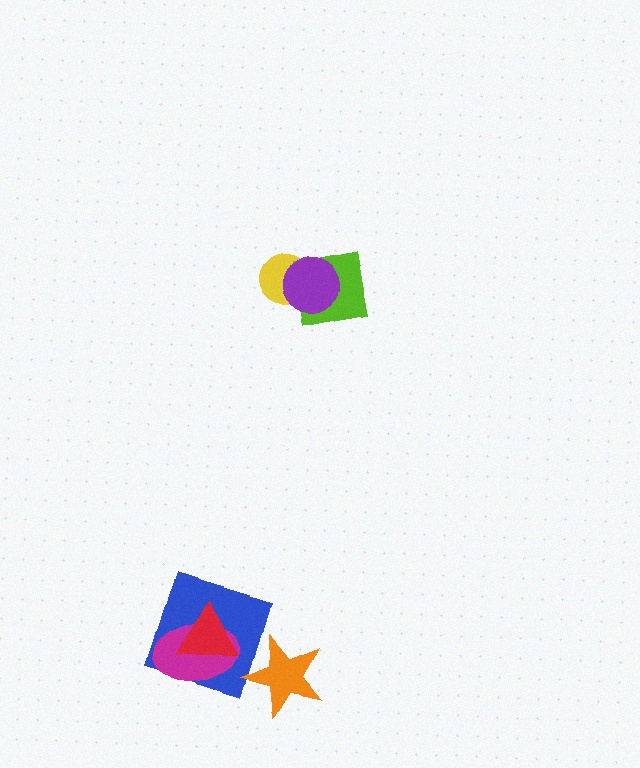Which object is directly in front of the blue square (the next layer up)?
The magenta ellipse is directly in front of the blue square.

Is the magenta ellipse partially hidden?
Yes, it is partially covered by another shape.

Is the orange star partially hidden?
No, no other shape covers it.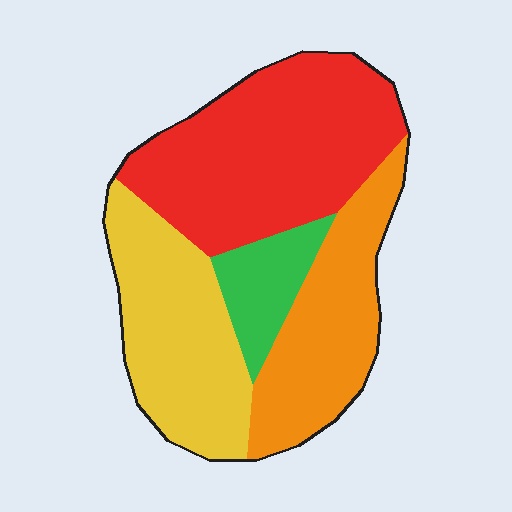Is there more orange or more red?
Red.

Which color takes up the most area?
Red, at roughly 40%.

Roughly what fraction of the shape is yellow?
Yellow takes up about one quarter (1/4) of the shape.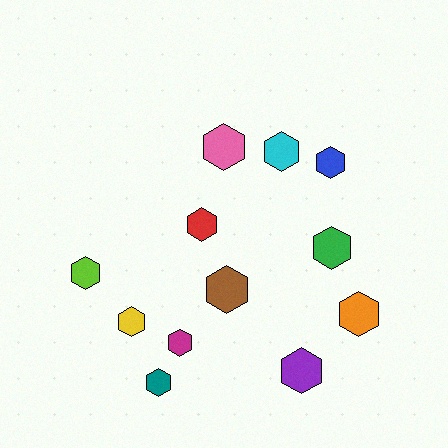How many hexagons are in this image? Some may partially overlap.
There are 12 hexagons.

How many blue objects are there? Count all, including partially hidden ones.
There is 1 blue object.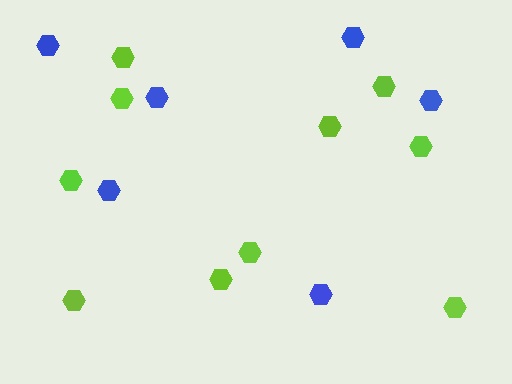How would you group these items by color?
There are 2 groups: one group of blue hexagons (6) and one group of lime hexagons (10).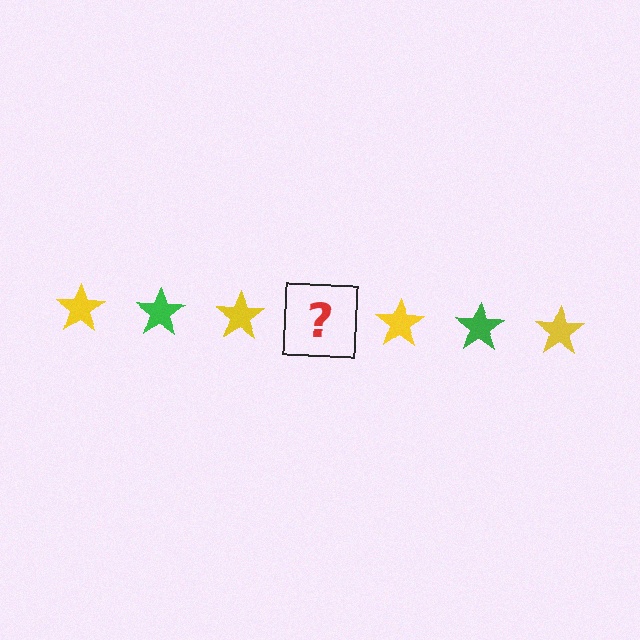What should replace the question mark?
The question mark should be replaced with a green star.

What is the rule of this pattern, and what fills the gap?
The rule is that the pattern cycles through yellow, green stars. The gap should be filled with a green star.